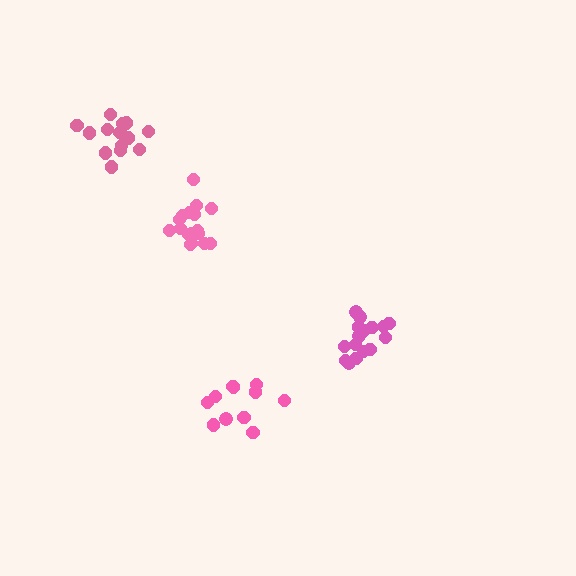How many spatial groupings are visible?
There are 4 spatial groupings.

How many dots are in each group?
Group 1: 14 dots, Group 2: 16 dots, Group 3: 11 dots, Group 4: 17 dots (58 total).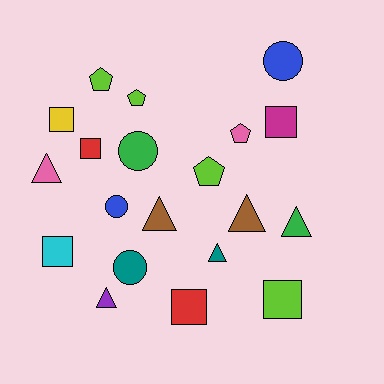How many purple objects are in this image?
There is 1 purple object.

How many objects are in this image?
There are 20 objects.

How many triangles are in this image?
There are 6 triangles.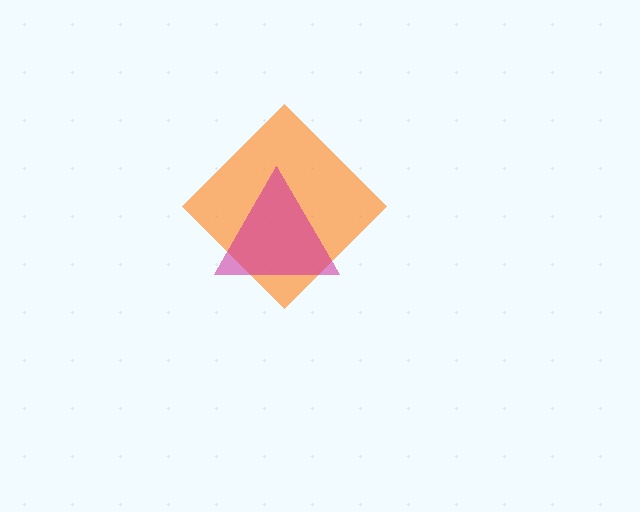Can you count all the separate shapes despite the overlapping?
Yes, there are 2 separate shapes.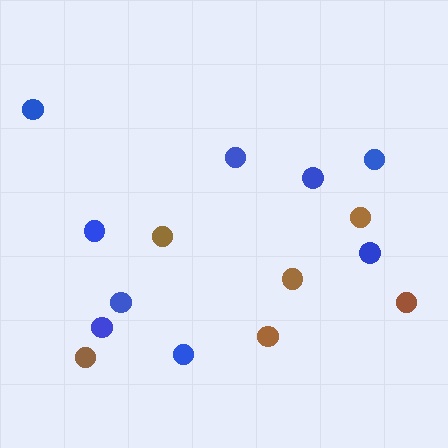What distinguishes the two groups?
There are 2 groups: one group of blue circles (9) and one group of brown circles (6).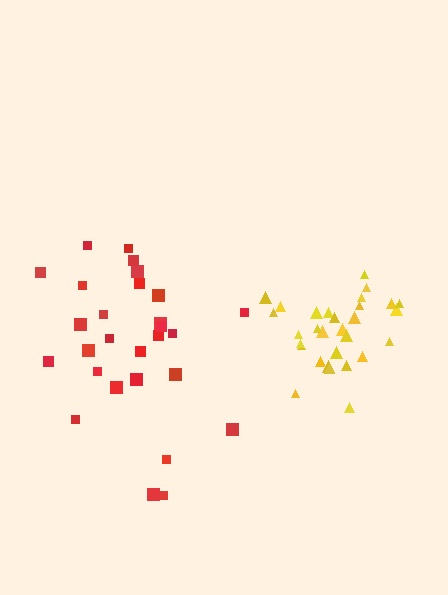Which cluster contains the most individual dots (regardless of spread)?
Yellow (31).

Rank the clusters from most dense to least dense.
yellow, red.